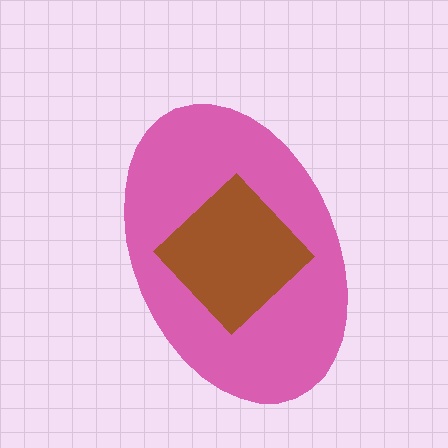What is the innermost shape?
The brown diamond.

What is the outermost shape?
The pink ellipse.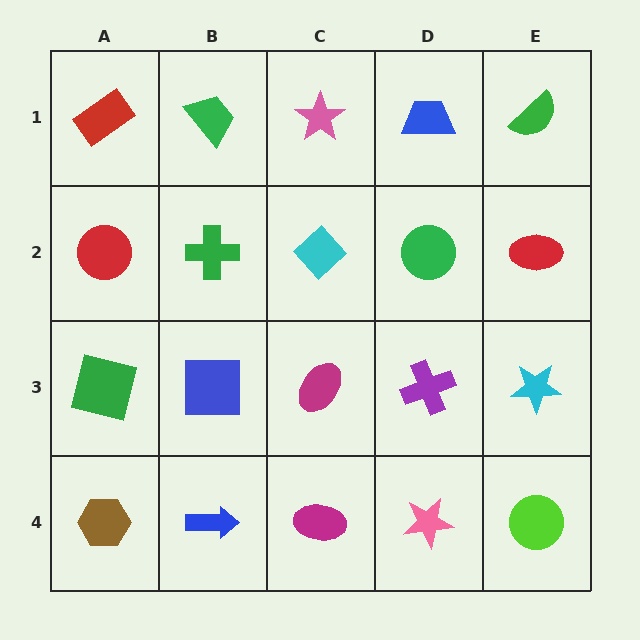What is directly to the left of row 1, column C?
A green trapezoid.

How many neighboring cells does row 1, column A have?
2.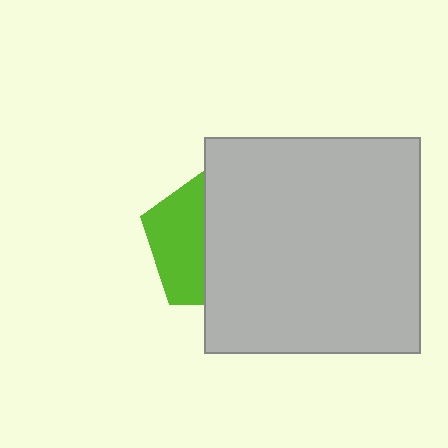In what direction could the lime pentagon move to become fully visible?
The lime pentagon could move left. That would shift it out from behind the light gray square entirely.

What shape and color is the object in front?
The object in front is a light gray square.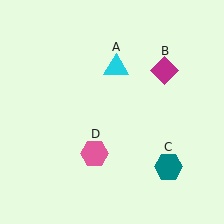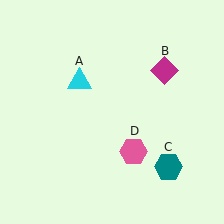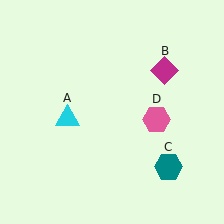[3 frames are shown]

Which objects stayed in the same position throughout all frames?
Magenta diamond (object B) and teal hexagon (object C) remained stationary.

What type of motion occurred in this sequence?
The cyan triangle (object A), pink hexagon (object D) rotated counterclockwise around the center of the scene.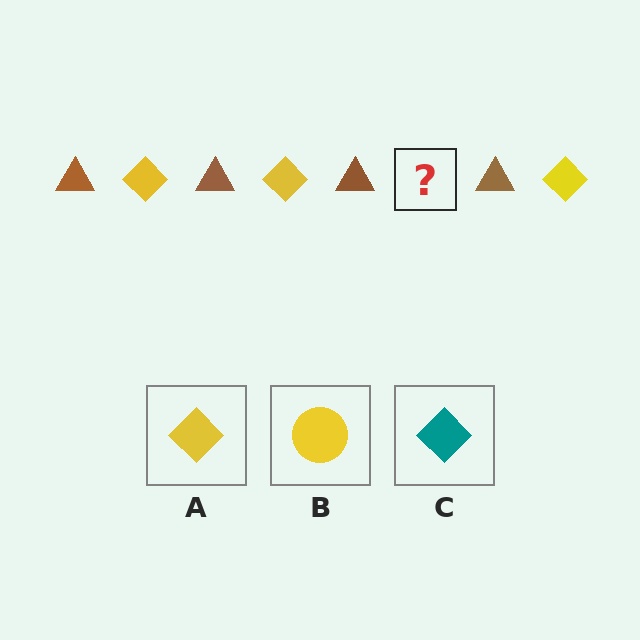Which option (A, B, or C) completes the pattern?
A.